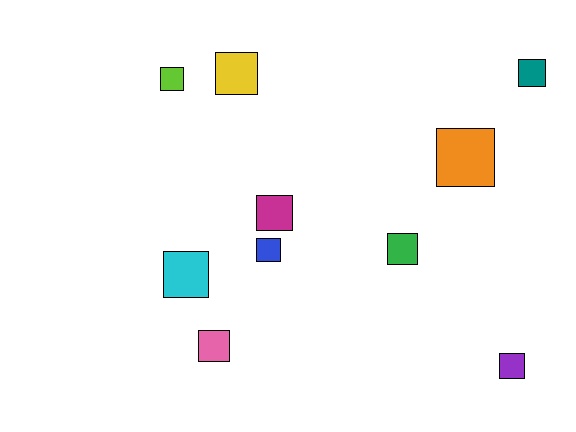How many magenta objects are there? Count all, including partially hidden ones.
There is 1 magenta object.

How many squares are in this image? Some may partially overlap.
There are 10 squares.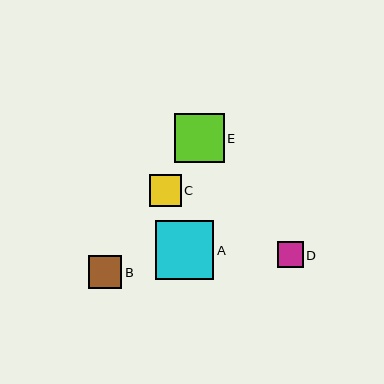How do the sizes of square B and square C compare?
Square B and square C are approximately the same size.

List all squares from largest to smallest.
From largest to smallest: A, E, B, C, D.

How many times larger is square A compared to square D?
Square A is approximately 2.3 times the size of square D.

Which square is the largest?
Square A is the largest with a size of approximately 58 pixels.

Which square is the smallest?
Square D is the smallest with a size of approximately 25 pixels.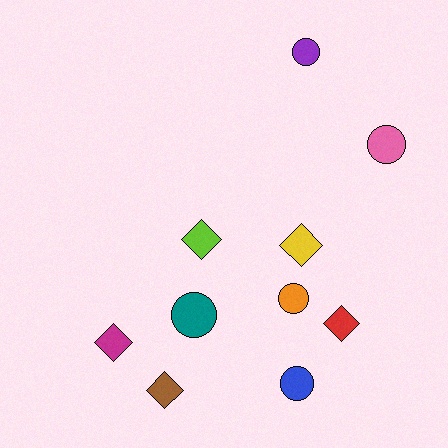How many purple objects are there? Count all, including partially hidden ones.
There is 1 purple object.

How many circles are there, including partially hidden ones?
There are 5 circles.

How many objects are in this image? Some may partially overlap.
There are 10 objects.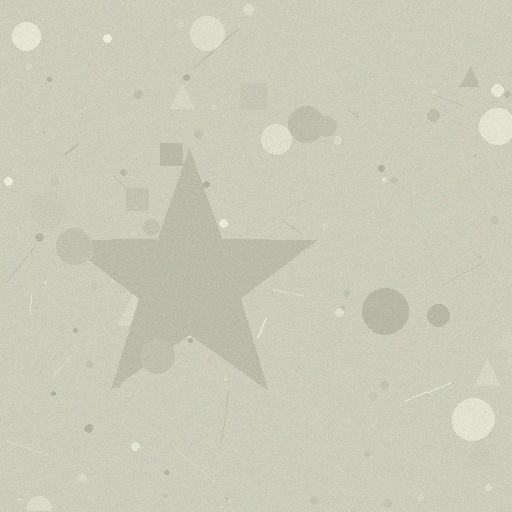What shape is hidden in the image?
A star is hidden in the image.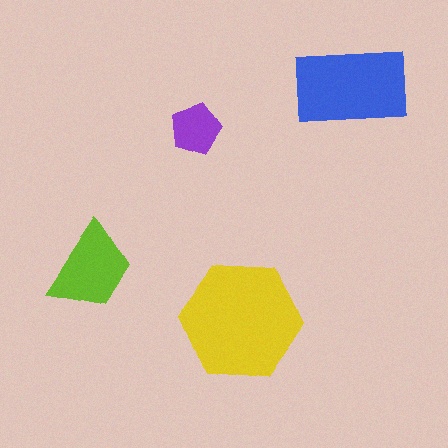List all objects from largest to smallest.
The yellow hexagon, the blue rectangle, the lime trapezoid, the purple pentagon.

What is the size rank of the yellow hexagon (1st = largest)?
1st.